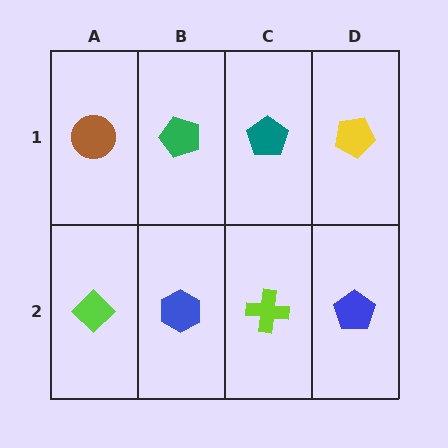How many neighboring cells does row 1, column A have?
2.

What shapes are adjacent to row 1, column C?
A lime cross (row 2, column C), a green pentagon (row 1, column B), a yellow pentagon (row 1, column D).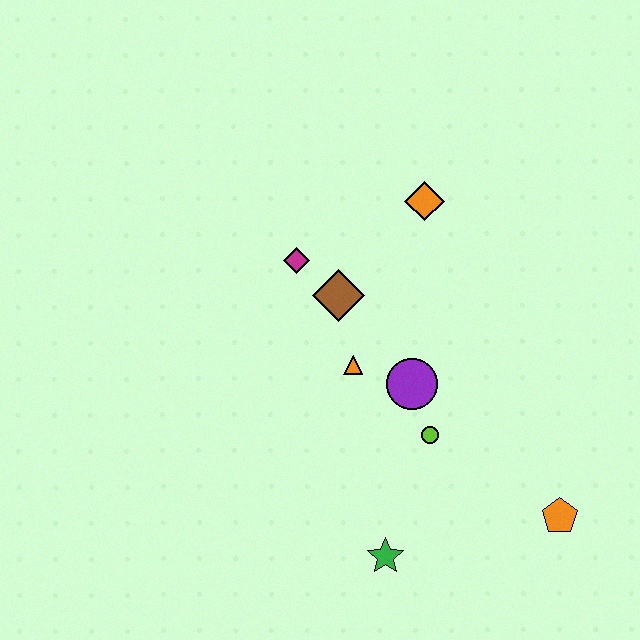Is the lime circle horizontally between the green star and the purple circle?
No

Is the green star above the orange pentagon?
No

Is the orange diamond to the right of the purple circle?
Yes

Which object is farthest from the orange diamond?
The green star is farthest from the orange diamond.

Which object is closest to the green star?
The lime circle is closest to the green star.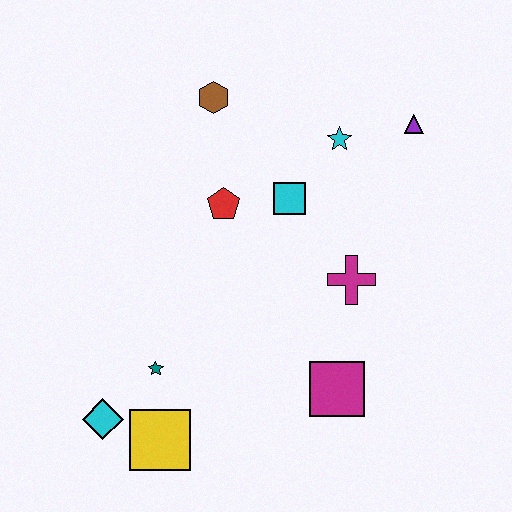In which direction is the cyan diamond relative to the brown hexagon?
The cyan diamond is below the brown hexagon.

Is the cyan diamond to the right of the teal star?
No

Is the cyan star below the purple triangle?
Yes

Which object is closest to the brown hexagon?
The red pentagon is closest to the brown hexagon.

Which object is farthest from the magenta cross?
The cyan diamond is farthest from the magenta cross.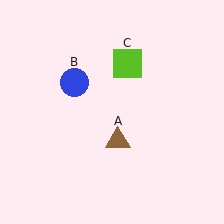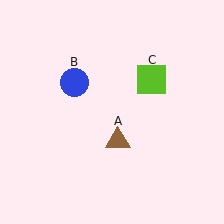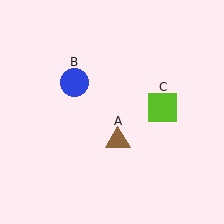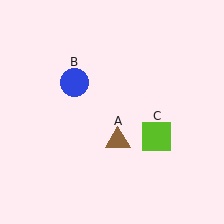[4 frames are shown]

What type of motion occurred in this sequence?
The lime square (object C) rotated clockwise around the center of the scene.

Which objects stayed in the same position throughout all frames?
Brown triangle (object A) and blue circle (object B) remained stationary.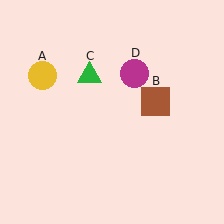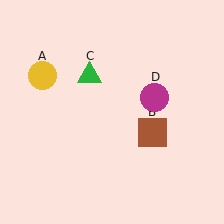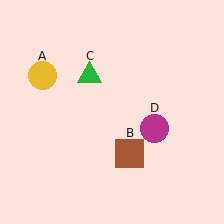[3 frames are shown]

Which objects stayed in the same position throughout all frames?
Yellow circle (object A) and green triangle (object C) remained stationary.